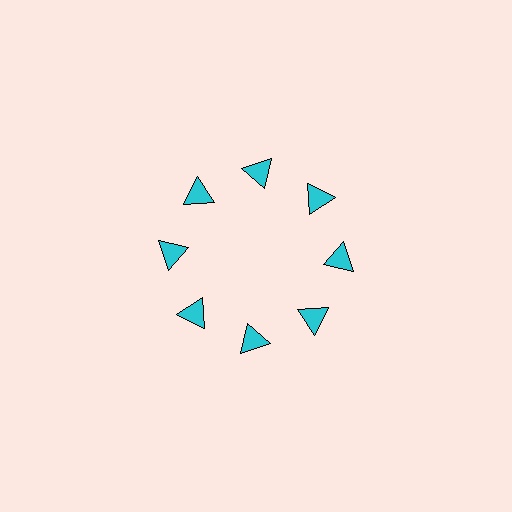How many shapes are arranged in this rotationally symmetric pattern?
There are 8 shapes, arranged in 8 groups of 1.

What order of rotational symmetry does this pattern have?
This pattern has 8-fold rotational symmetry.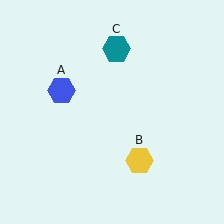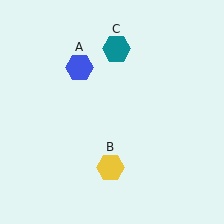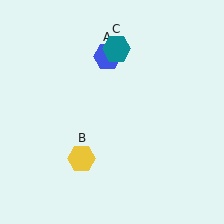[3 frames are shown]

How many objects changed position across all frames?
2 objects changed position: blue hexagon (object A), yellow hexagon (object B).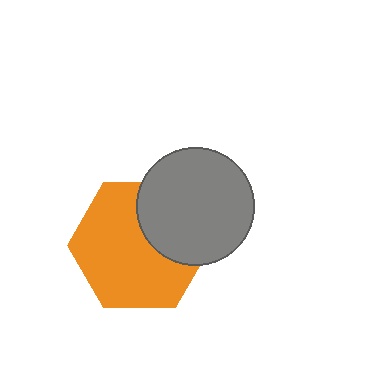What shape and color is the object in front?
The object in front is a gray circle.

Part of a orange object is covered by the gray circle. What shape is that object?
It is a hexagon.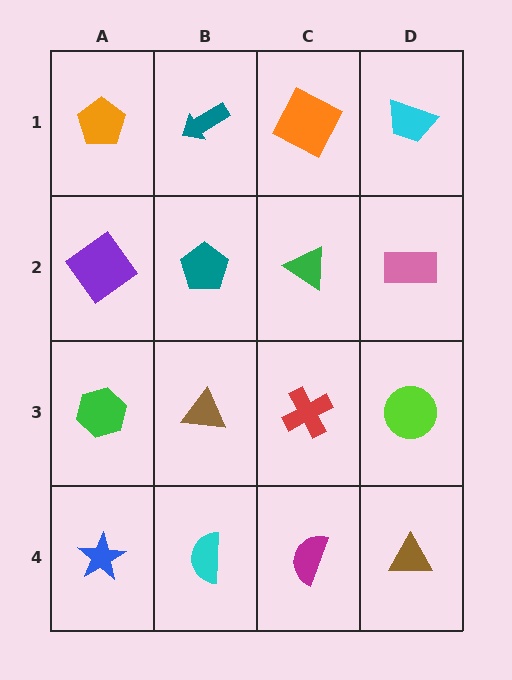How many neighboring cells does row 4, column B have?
3.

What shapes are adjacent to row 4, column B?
A brown triangle (row 3, column B), a blue star (row 4, column A), a magenta semicircle (row 4, column C).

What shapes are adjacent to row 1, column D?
A pink rectangle (row 2, column D), an orange square (row 1, column C).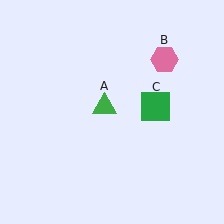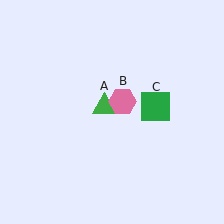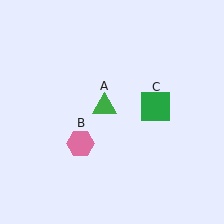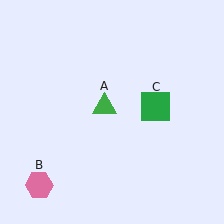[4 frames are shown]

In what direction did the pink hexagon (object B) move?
The pink hexagon (object B) moved down and to the left.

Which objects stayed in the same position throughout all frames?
Green triangle (object A) and green square (object C) remained stationary.